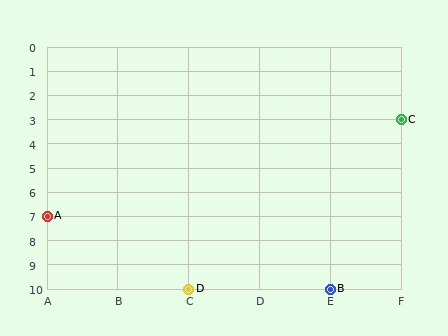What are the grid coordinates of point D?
Point D is at grid coordinates (C, 10).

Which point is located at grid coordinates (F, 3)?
Point C is at (F, 3).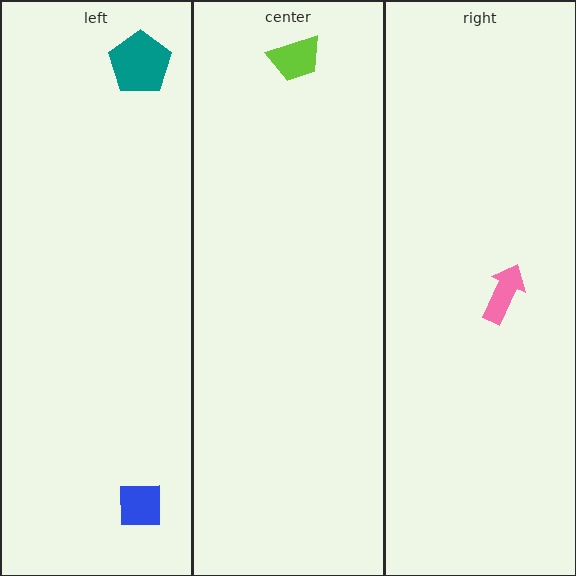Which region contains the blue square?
The left region.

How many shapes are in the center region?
1.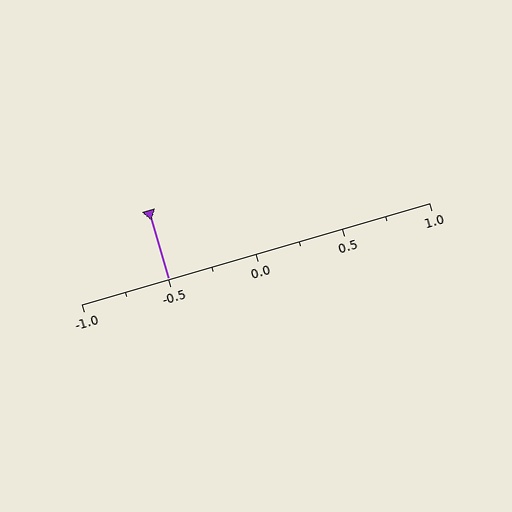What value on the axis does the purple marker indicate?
The marker indicates approximately -0.5.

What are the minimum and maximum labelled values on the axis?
The axis runs from -1.0 to 1.0.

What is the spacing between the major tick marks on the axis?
The major ticks are spaced 0.5 apart.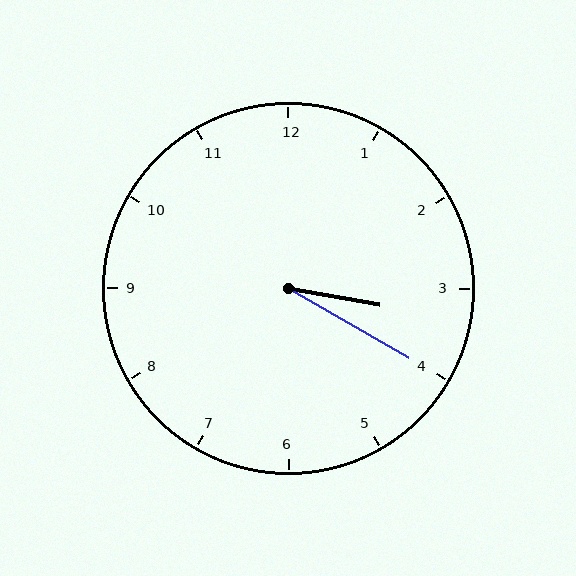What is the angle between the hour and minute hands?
Approximately 20 degrees.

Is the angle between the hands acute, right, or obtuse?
It is acute.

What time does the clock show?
3:20.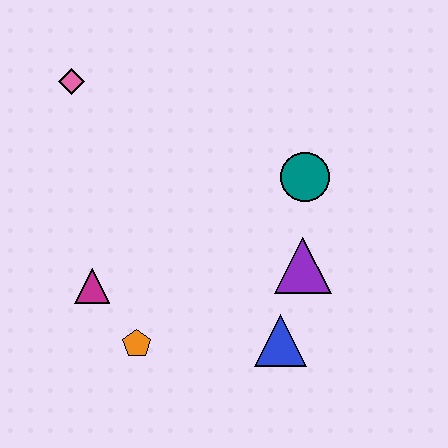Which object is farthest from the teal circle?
The pink diamond is farthest from the teal circle.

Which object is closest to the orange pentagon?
The magenta triangle is closest to the orange pentagon.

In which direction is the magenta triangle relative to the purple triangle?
The magenta triangle is to the left of the purple triangle.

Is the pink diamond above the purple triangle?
Yes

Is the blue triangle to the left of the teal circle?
Yes